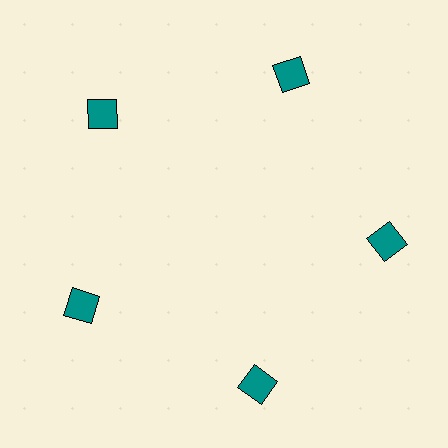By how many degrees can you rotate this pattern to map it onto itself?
The pattern maps onto itself every 72 degrees of rotation.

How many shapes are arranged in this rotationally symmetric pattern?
There are 5 shapes, arranged in 5 groups of 1.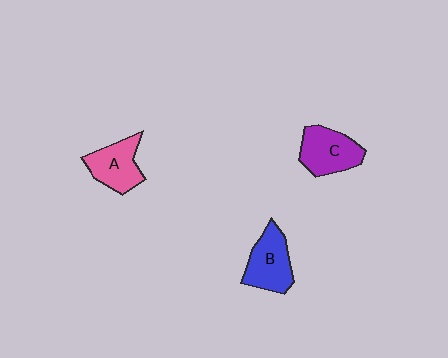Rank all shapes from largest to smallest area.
From largest to smallest: C (purple), B (blue), A (pink).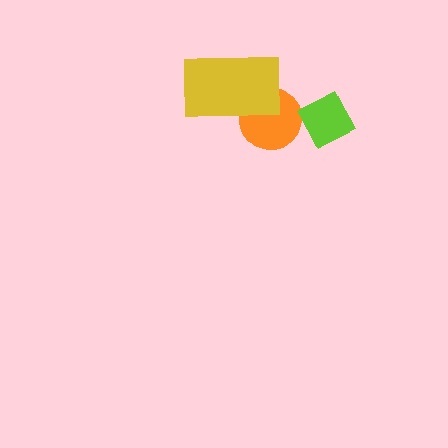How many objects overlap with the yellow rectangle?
1 object overlaps with the yellow rectangle.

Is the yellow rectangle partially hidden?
No, no other shape covers it.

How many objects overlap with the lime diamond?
0 objects overlap with the lime diamond.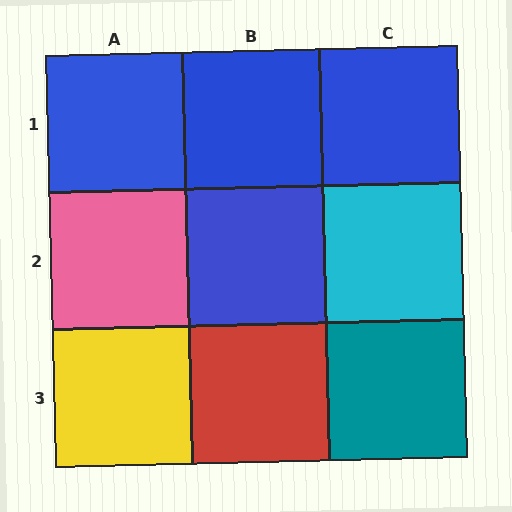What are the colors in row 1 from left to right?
Blue, blue, blue.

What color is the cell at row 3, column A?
Yellow.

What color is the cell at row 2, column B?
Blue.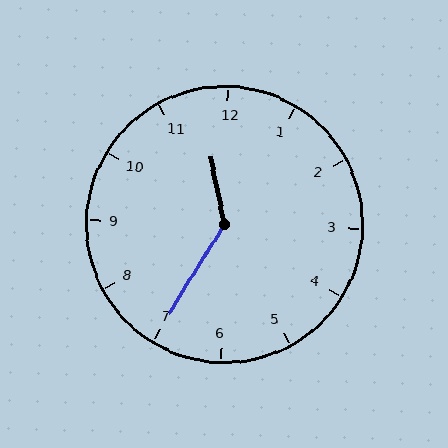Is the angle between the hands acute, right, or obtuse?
It is obtuse.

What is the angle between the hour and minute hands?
Approximately 138 degrees.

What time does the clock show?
11:35.